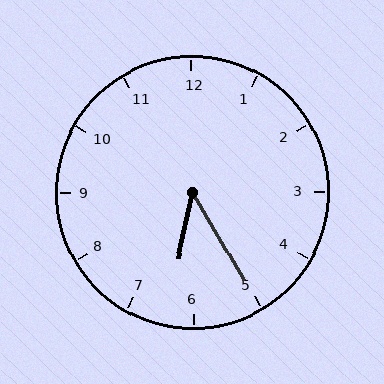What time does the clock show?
6:25.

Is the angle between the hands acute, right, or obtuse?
It is acute.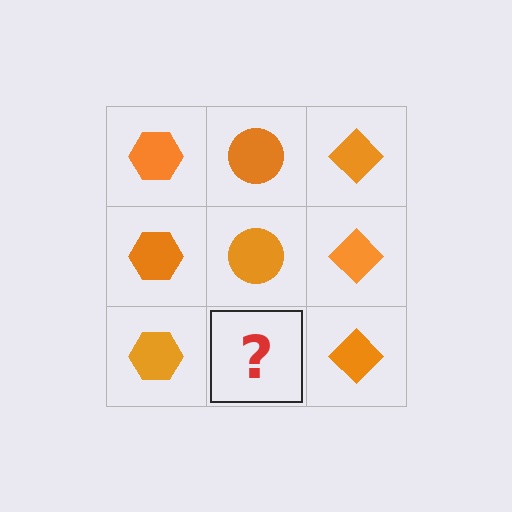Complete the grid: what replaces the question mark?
The question mark should be replaced with an orange circle.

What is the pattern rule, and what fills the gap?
The rule is that each column has a consistent shape. The gap should be filled with an orange circle.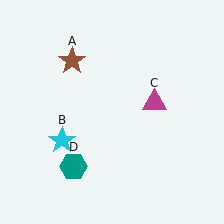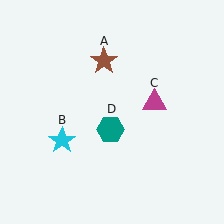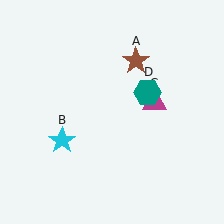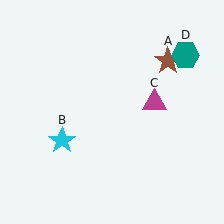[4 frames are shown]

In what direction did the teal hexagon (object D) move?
The teal hexagon (object D) moved up and to the right.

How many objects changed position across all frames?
2 objects changed position: brown star (object A), teal hexagon (object D).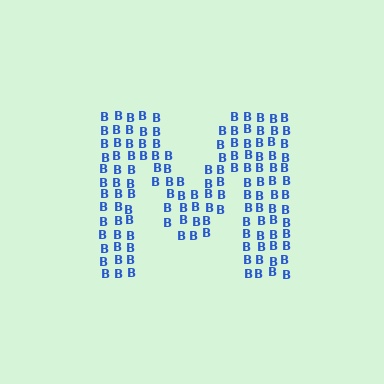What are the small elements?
The small elements are letter B's.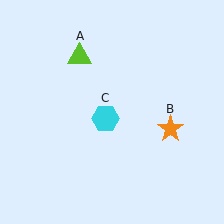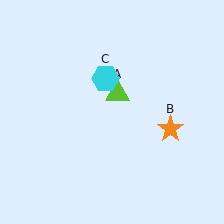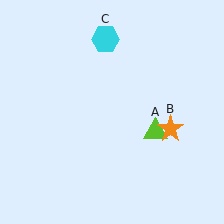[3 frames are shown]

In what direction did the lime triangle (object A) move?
The lime triangle (object A) moved down and to the right.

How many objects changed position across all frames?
2 objects changed position: lime triangle (object A), cyan hexagon (object C).